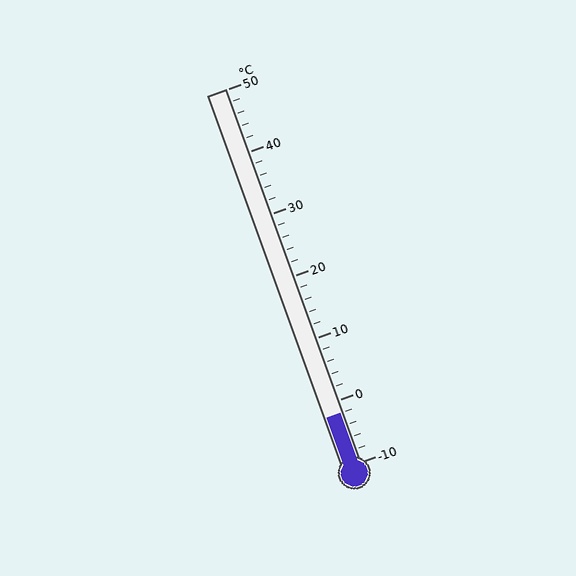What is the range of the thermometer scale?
The thermometer scale ranges from -10°C to 50°C.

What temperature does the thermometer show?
The thermometer shows approximately -2°C.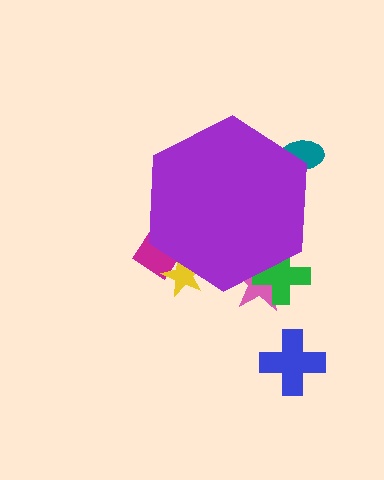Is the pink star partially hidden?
Yes, the pink star is partially hidden behind the purple hexagon.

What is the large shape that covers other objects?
A purple hexagon.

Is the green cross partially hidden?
Yes, the green cross is partially hidden behind the purple hexagon.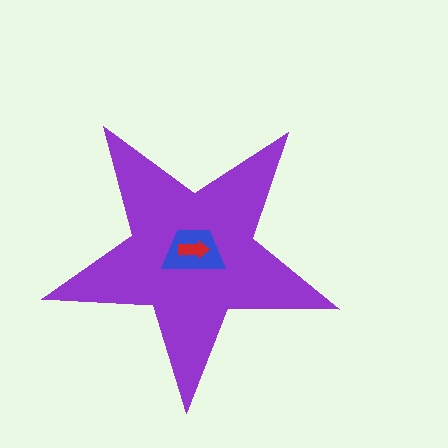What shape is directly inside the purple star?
The blue trapezoid.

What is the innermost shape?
The red arrow.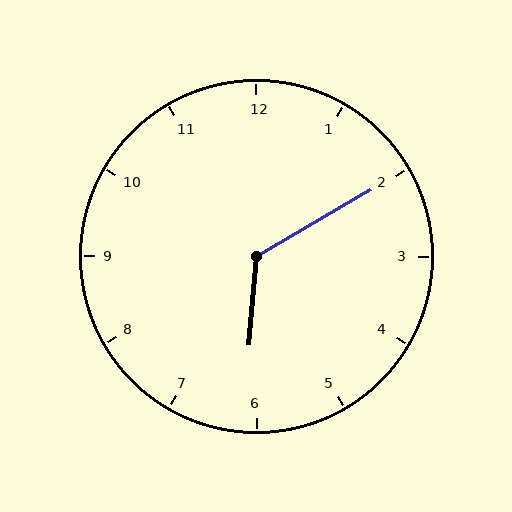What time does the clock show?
6:10.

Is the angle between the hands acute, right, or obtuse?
It is obtuse.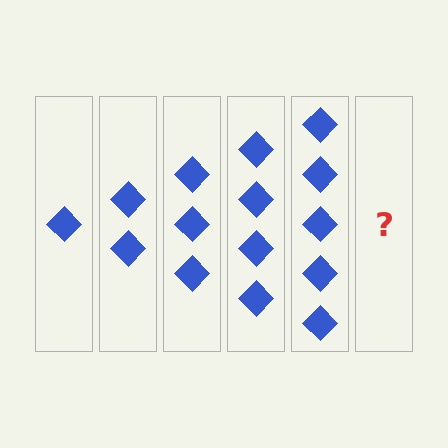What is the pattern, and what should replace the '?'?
The pattern is that each step adds one more diamond. The '?' should be 6 diamonds.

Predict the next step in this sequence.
The next step is 6 diamonds.